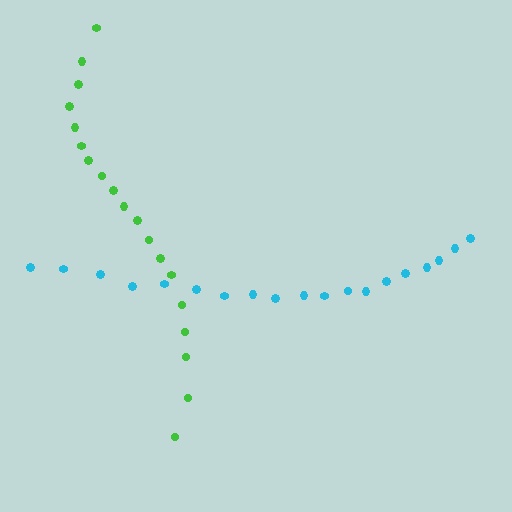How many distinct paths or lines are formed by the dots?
There are 2 distinct paths.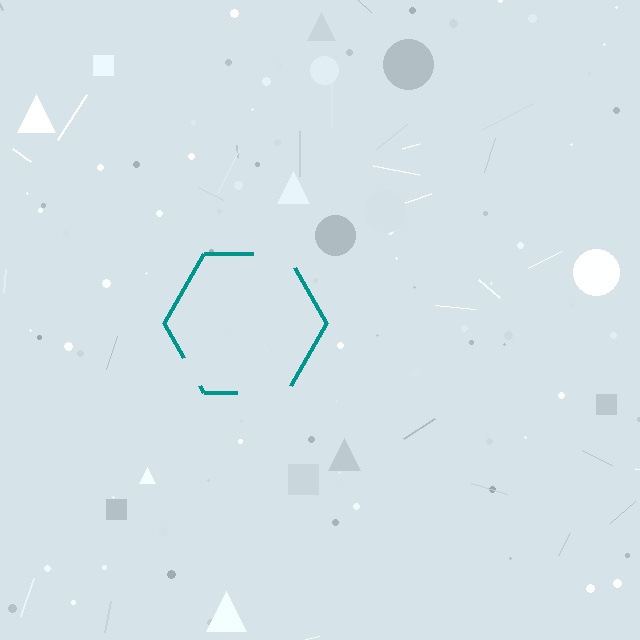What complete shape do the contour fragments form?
The contour fragments form a hexagon.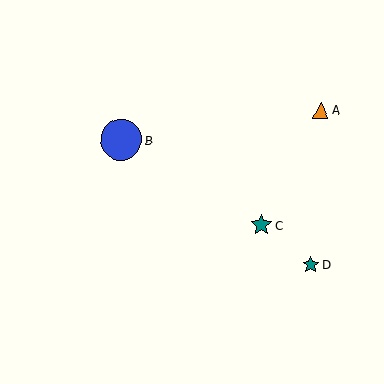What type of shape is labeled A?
Shape A is an orange triangle.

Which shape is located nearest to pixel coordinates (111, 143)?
The blue circle (labeled B) at (121, 139) is nearest to that location.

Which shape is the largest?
The blue circle (labeled B) is the largest.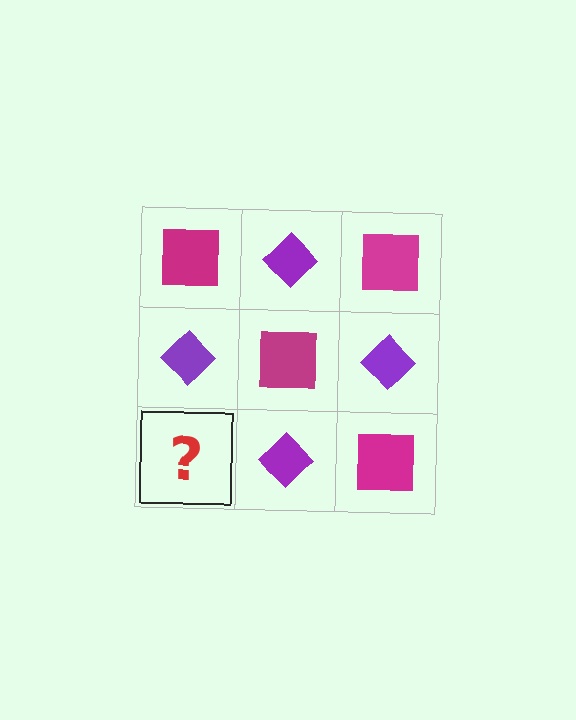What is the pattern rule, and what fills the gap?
The rule is that it alternates magenta square and purple diamond in a checkerboard pattern. The gap should be filled with a magenta square.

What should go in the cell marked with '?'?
The missing cell should contain a magenta square.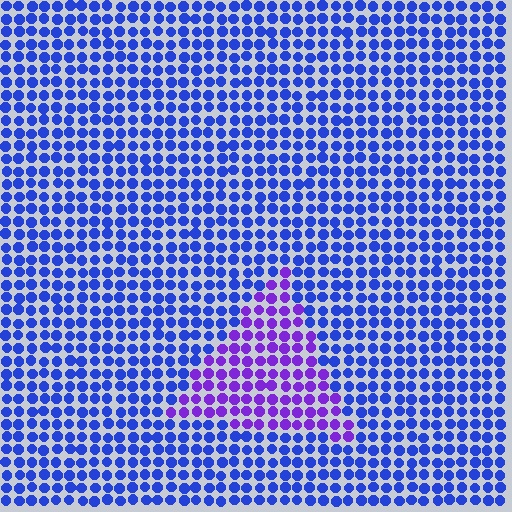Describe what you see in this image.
The image is filled with small blue elements in a uniform arrangement. A triangle-shaped region is visible where the elements are tinted to a slightly different hue, forming a subtle color boundary.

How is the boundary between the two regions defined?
The boundary is defined purely by a slight shift in hue (about 40 degrees). Spacing, size, and orientation are identical on both sides.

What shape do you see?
I see a triangle.